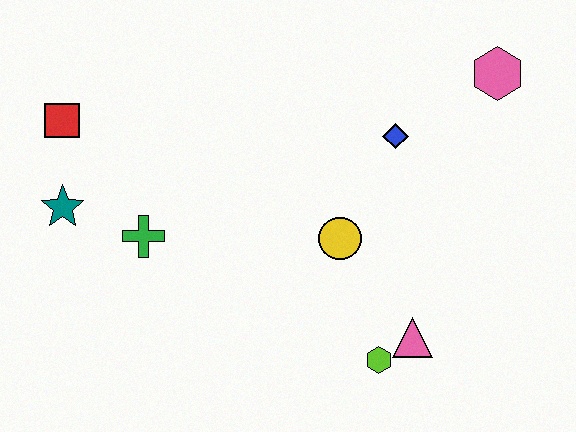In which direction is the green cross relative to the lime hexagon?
The green cross is to the left of the lime hexagon.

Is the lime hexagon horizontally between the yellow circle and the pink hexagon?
Yes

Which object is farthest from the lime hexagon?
The red square is farthest from the lime hexagon.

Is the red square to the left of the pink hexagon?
Yes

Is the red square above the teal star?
Yes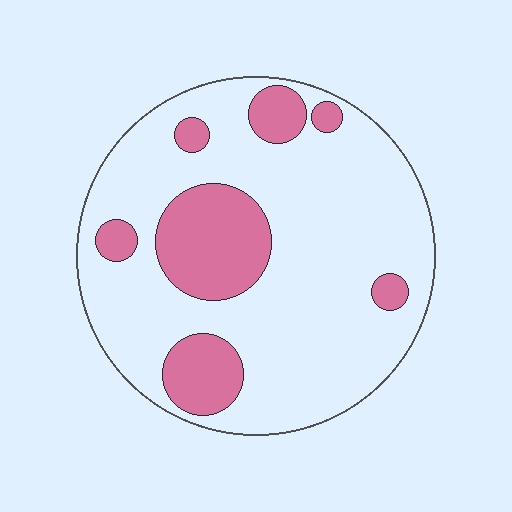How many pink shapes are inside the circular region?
7.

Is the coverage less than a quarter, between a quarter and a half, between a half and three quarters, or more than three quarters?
Less than a quarter.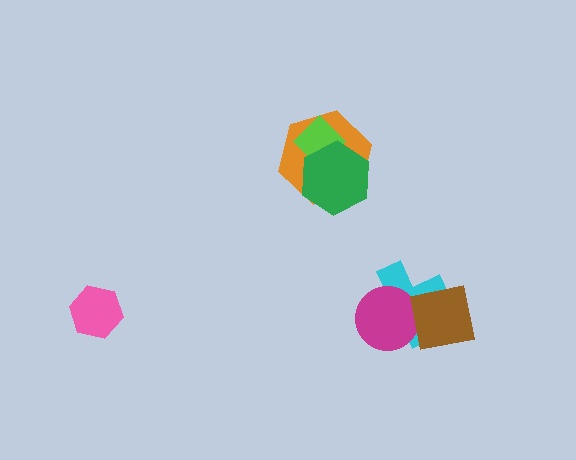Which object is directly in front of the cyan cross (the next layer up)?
The magenta circle is directly in front of the cyan cross.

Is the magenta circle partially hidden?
Yes, it is partially covered by another shape.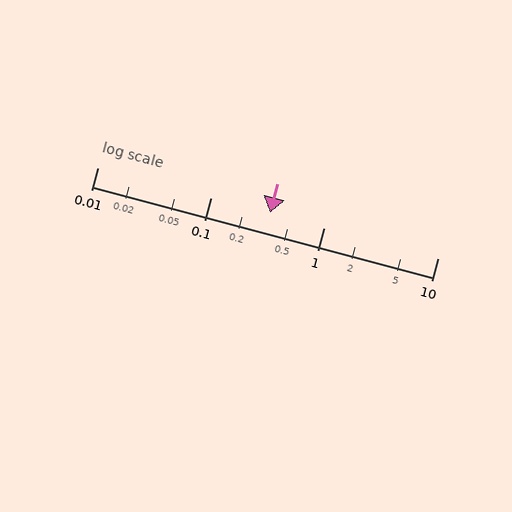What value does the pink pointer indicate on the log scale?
The pointer indicates approximately 0.33.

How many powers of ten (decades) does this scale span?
The scale spans 3 decades, from 0.01 to 10.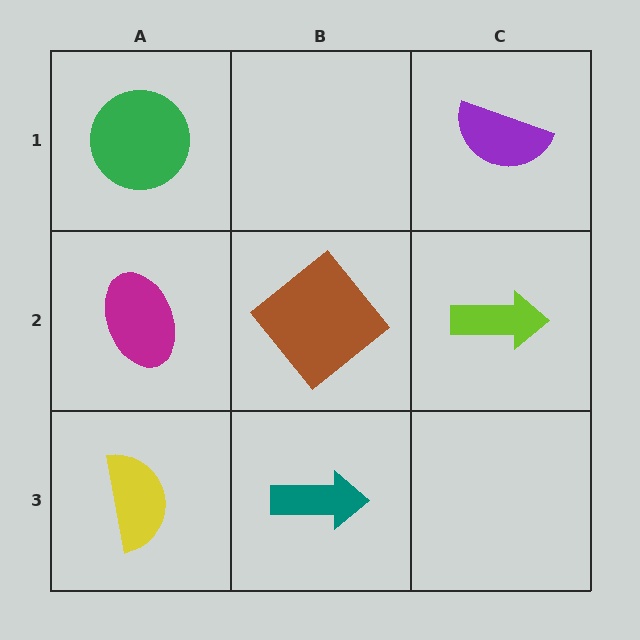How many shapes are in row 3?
2 shapes.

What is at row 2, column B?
A brown diamond.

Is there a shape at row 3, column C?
No, that cell is empty.